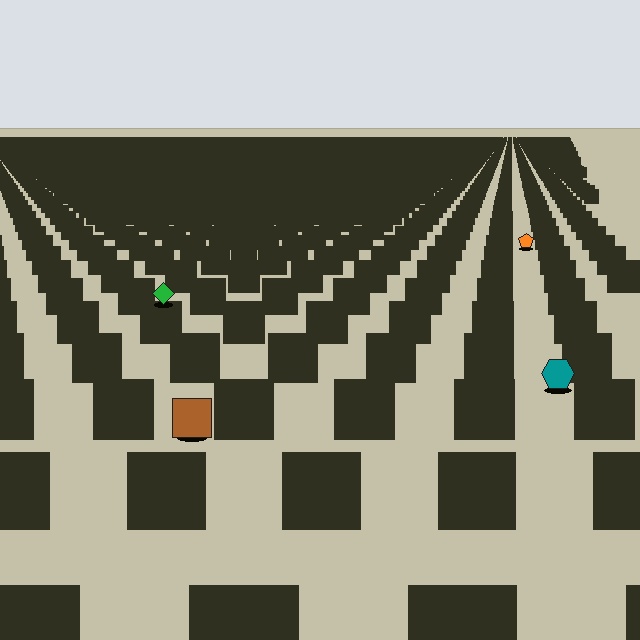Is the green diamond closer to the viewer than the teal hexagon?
No. The teal hexagon is closer — you can tell from the texture gradient: the ground texture is coarser near it.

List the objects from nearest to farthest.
From nearest to farthest: the brown square, the teal hexagon, the green diamond, the orange pentagon.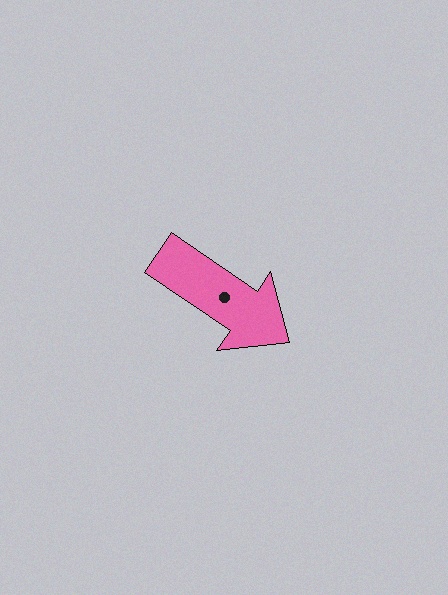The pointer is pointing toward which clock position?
Roughly 4 o'clock.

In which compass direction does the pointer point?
Southeast.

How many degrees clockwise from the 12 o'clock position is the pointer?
Approximately 124 degrees.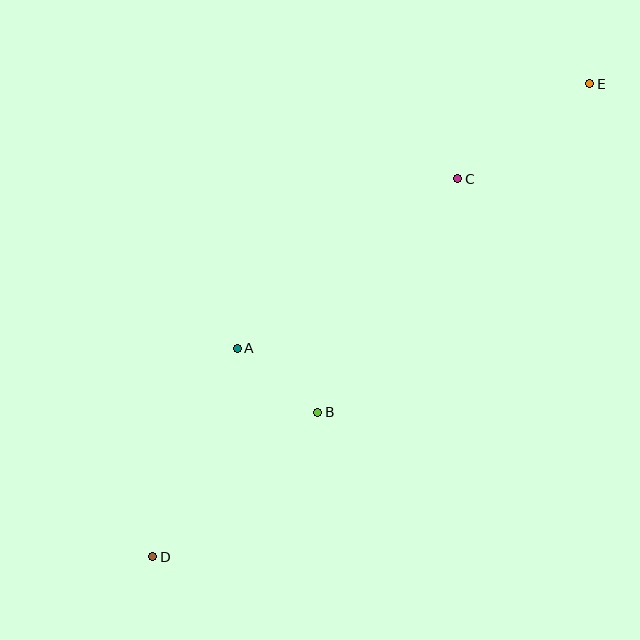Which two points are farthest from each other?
Points D and E are farthest from each other.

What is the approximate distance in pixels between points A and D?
The distance between A and D is approximately 225 pixels.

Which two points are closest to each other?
Points A and B are closest to each other.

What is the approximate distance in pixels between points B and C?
The distance between B and C is approximately 272 pixels.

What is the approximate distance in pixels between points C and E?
The distance between C and E is approximately 163 pixels.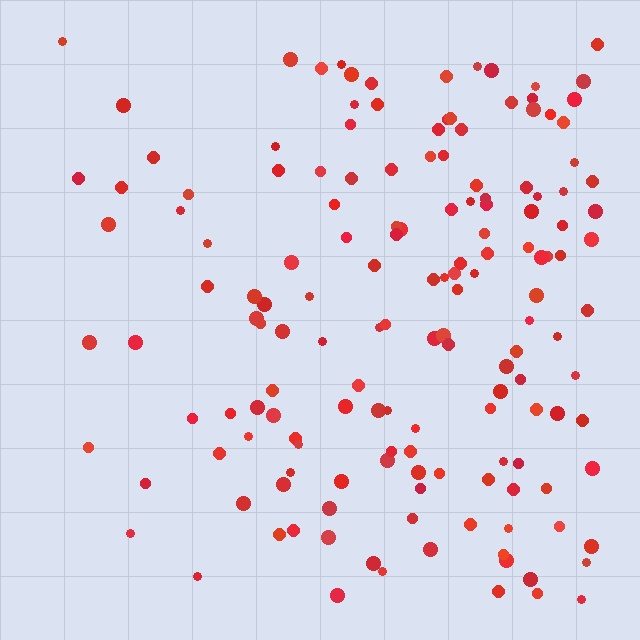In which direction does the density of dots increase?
From left to right, with the right side densest.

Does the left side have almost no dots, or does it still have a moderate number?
Still a moderate number, just noticeably fewer than the right.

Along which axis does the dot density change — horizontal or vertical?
Horizontal.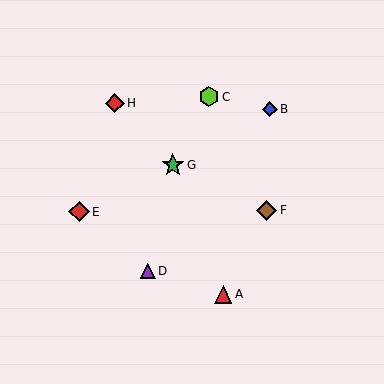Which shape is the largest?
The green star (labeled G) is the largest.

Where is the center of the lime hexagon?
The center of the lime hexagon is at (209, 97).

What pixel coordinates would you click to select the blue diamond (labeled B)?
Click at (270, 109) to select the blue diamond B.